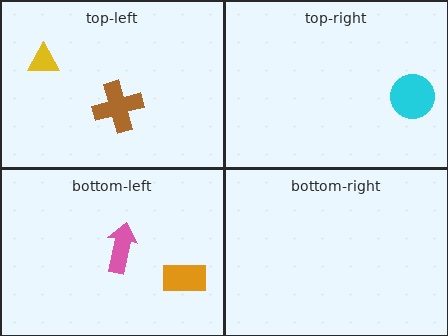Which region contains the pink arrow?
The bottom-left region.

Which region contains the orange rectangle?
The bottom-left region.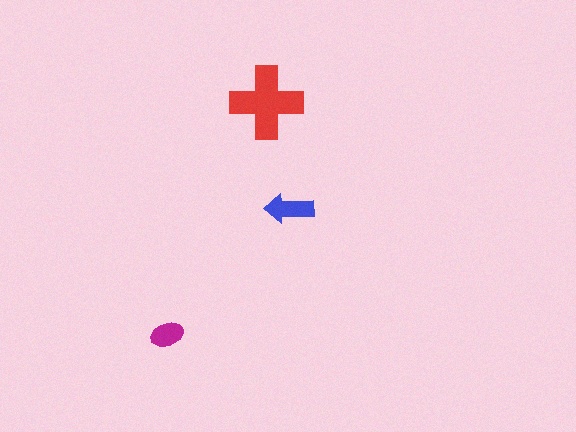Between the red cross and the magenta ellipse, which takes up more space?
The red cross.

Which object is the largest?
The red cross.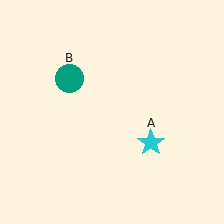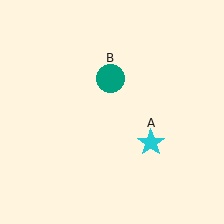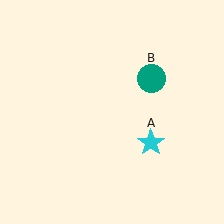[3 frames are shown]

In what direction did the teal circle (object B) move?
The teal circle (object B) moved right.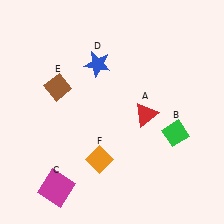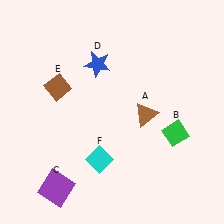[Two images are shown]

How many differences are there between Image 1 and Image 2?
There are 3 differences between the two images.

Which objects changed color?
A changed from red to brown. C changed from magenta to purple. F changed from orange to cyan.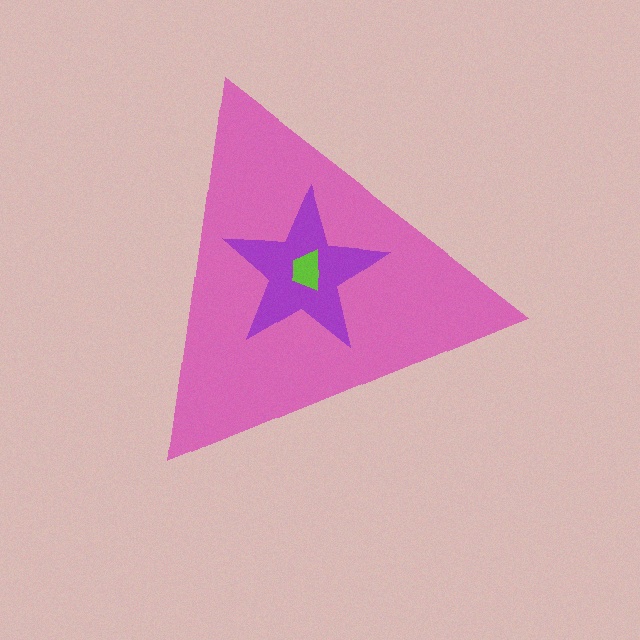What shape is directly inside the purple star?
The lime trapezoid.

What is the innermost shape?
The lime trapezoid.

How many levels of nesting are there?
3.